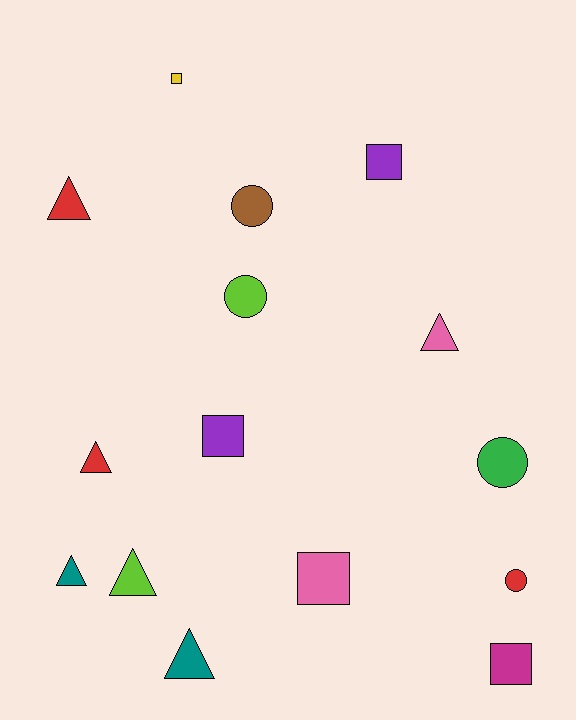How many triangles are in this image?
There are 6 triangles.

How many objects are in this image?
There are 15 objects.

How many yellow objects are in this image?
There is 1 yellow object.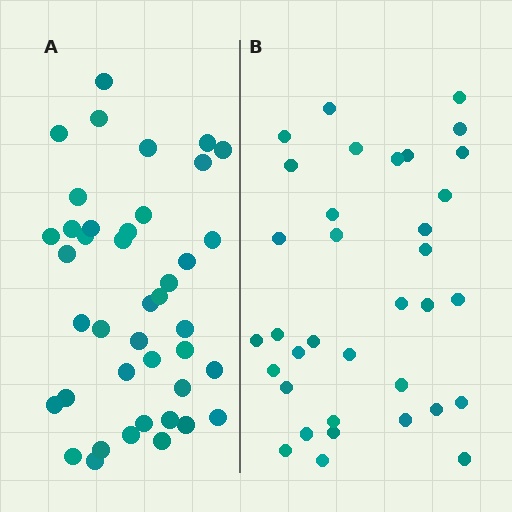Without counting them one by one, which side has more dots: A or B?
Region A (the left region) has more dots.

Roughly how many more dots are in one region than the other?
Region A has about 6 more dots than region B.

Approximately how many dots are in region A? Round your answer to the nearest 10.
About 40 dots. (The exact count is 41, which rounds to 40.)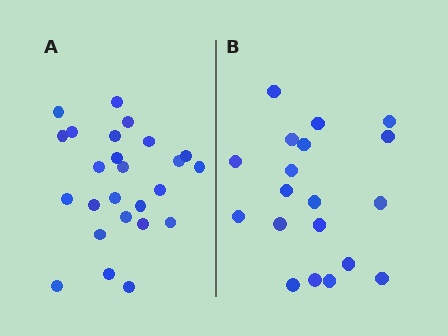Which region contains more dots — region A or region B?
Region A (the left region) has more dots.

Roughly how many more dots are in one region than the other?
Region A has about 6 more dots than region B.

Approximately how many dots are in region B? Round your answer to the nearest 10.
About 20 dots. (The exact count is 19, which rounds to 20.)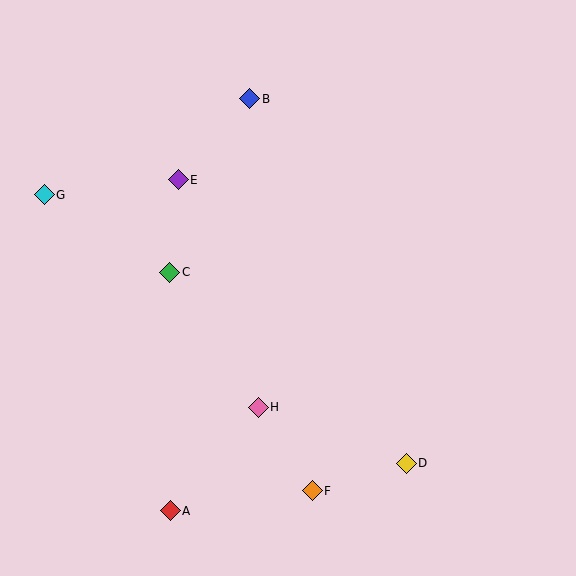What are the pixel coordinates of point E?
Point E is at (178, 180).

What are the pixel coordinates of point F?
Point F is at (312, 491).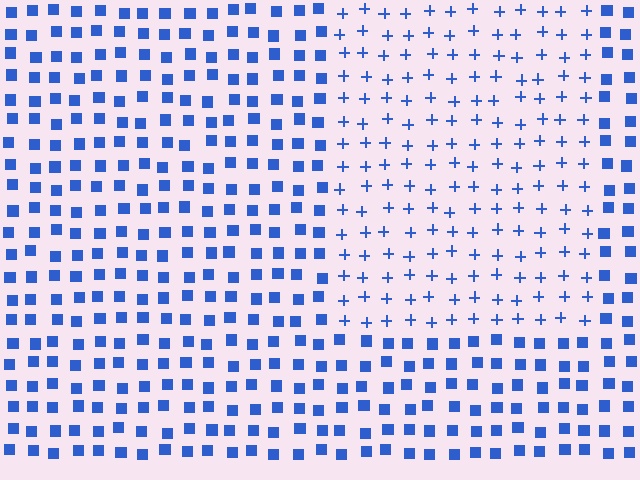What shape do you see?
I see a rectangle.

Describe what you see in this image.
The image is filled with small blue elements arranged in a uniform grid. A rectangle-shaped region contains plus signs, while the surrounding area contains squares. The boundary is defined purely by the change in element shape.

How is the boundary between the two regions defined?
The boundary is defined by a change in element shape: plus signs inside vs. squares outside. All elements share the same color and spacing.